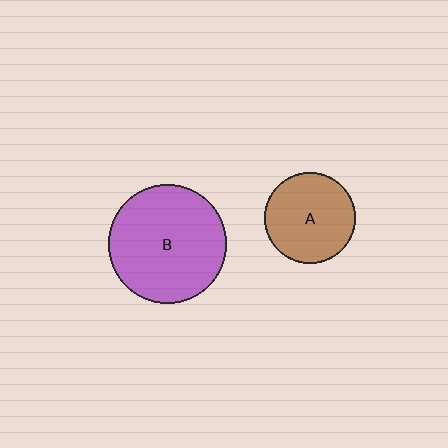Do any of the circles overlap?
No, none of the circles overlap.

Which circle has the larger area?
Circle B (purple).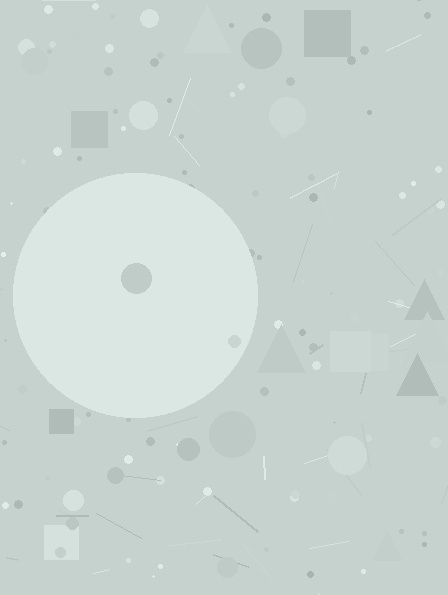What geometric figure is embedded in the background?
A circle is embedded in the background.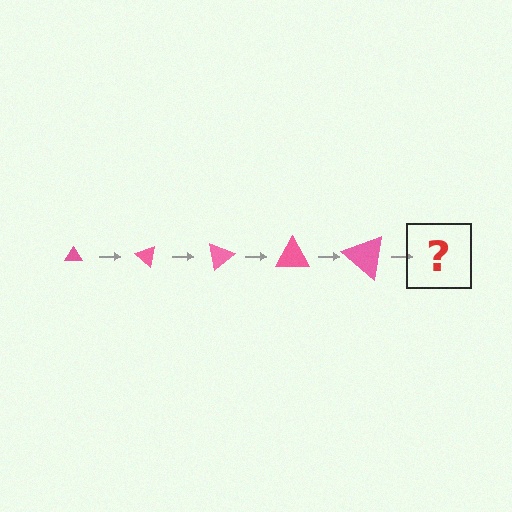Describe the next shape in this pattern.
It should be a triangle, larger than the previous one and rotated 200 degrees from the start.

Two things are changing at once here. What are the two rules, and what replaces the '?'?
The two rules are that the triangle grows larger each step and it rotates 40 degrees each step. The '?' should be a triangle, larger than the previous one and rotated 200 degrees from the start.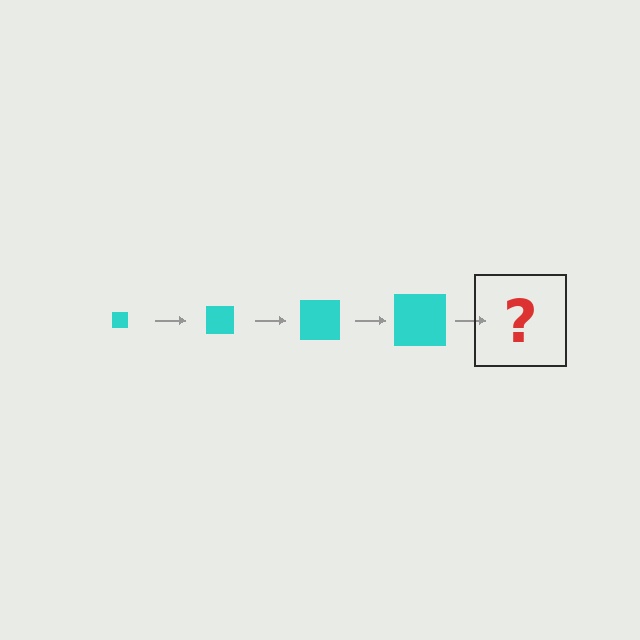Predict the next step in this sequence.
The next step is a cyan square, larger than the previous one.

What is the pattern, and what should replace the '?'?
The pattern is that the square gets progressively larger each step. The '?' should be a cyan square, larger than the previous one.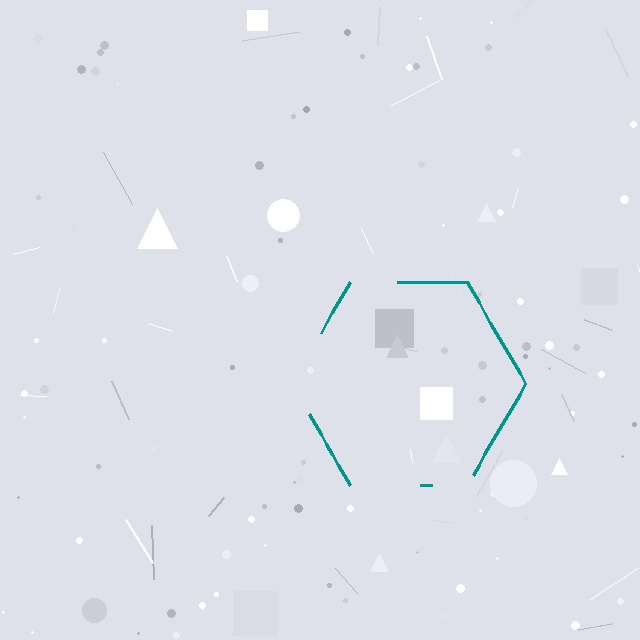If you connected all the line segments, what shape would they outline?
They would outline a hexagon.